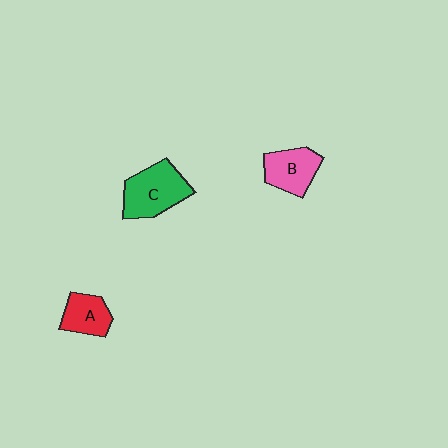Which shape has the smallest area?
Shape A (red).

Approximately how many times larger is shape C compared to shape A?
Approximately 1.6 times.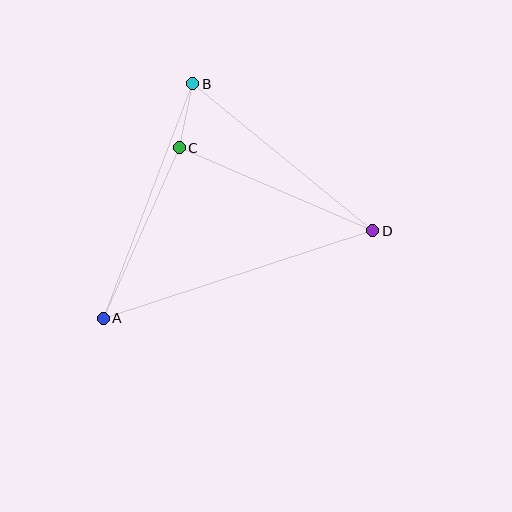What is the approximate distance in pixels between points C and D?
The distance between C and D is approximately 211 pixels.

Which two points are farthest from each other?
Points A and D are farthest from each other.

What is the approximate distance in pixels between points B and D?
The distance between B and D is approximately 232 pixels.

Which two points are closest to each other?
Points B and C are closest to each other.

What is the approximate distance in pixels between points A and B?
The distance between A and B is approximately 251 pixels.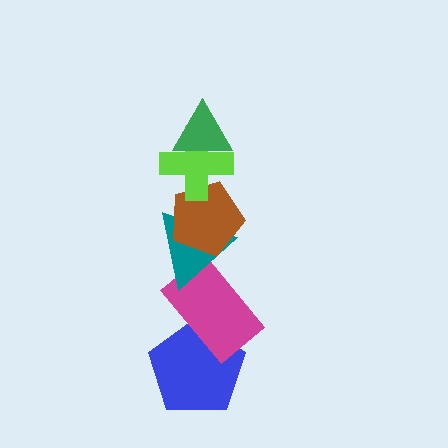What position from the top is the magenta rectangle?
The magenta rectangle is 5th from the top.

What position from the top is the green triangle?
The green triangle is 1st from the top.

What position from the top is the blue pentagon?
The blue pentagon is 6th from the top.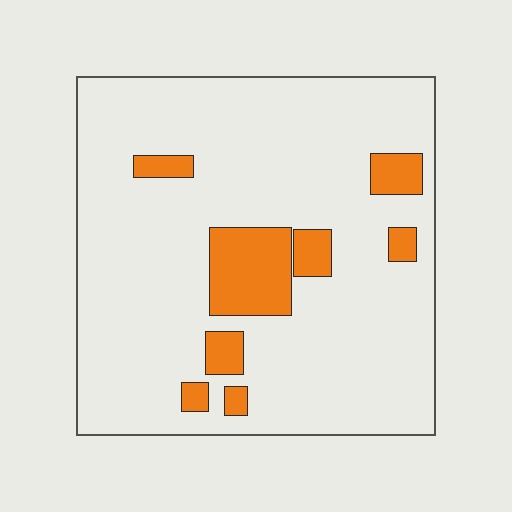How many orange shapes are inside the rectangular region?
8.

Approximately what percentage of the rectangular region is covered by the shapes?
Approximately 15%.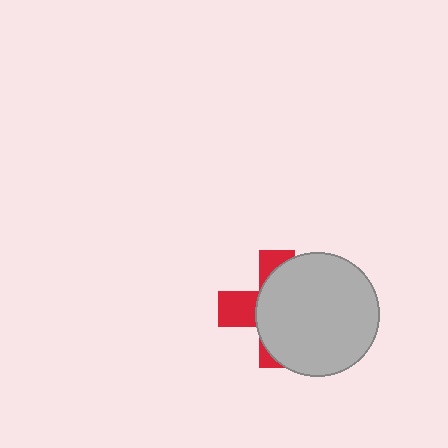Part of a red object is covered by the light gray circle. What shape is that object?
It is a cross.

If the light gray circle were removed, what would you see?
You would see the complete red cross.